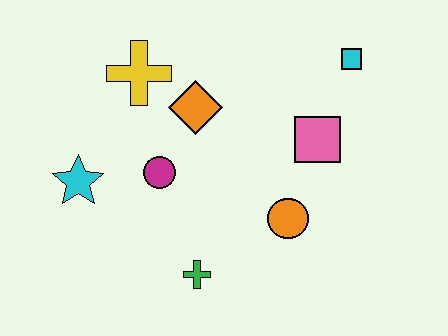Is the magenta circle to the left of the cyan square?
Yes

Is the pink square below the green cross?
No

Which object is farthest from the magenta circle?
The cyan square is farthest from the magenta circle.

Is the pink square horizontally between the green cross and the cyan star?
No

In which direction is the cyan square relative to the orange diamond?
The cyan square is to the right of the orange diamond.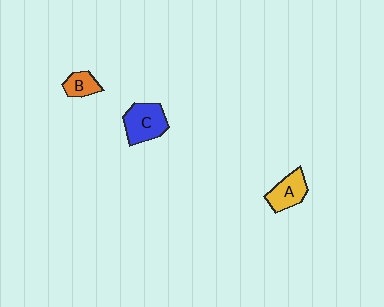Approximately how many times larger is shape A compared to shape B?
Approximately 1.5 times.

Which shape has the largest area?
Shape C (blue).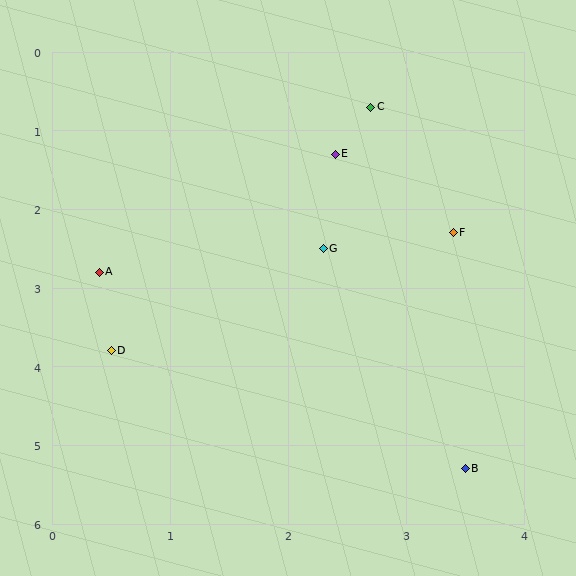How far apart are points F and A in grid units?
Points F and A are about 3.0 grid units apart.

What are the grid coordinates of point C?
Point C is at approximately (2.7, 0.7).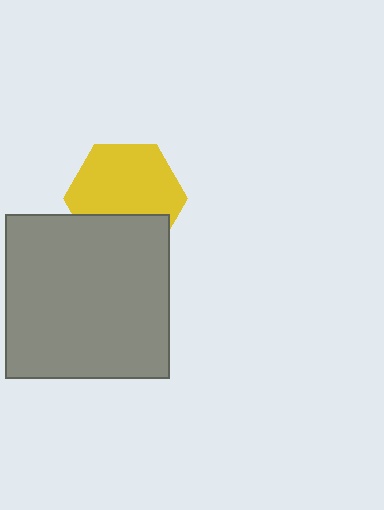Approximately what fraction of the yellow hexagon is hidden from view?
Roughly 32% of the yellow hexagon is hidden behind the gray square.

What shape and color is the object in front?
The object in front is a gray square.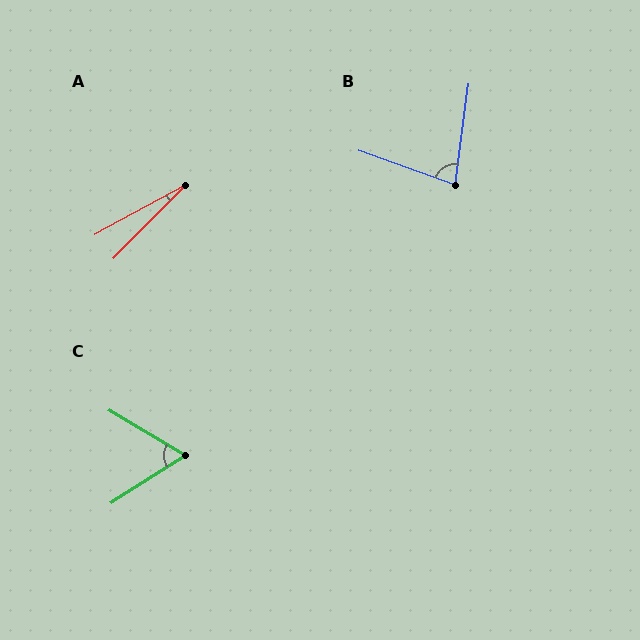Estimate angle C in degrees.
Approximately 63 degrees.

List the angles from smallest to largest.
A (17°), C (63°), B (78°).